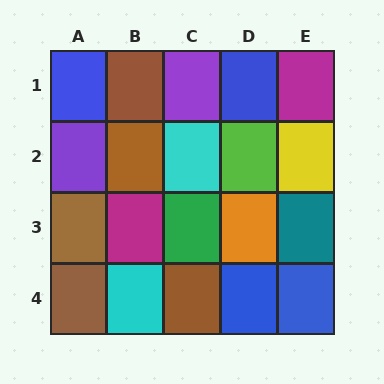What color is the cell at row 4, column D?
Blue.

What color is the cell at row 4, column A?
Brown.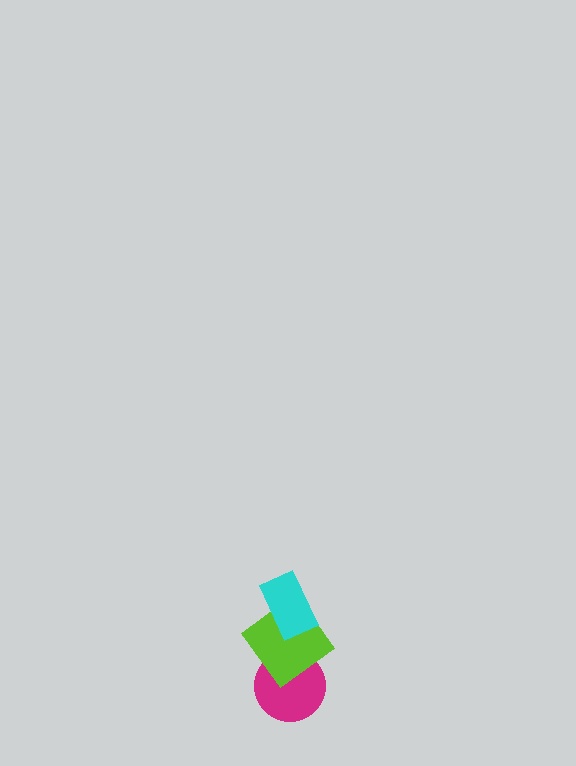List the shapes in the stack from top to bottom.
From top to bottom: the cyan rectangle, the lime diamond, the magenta circle.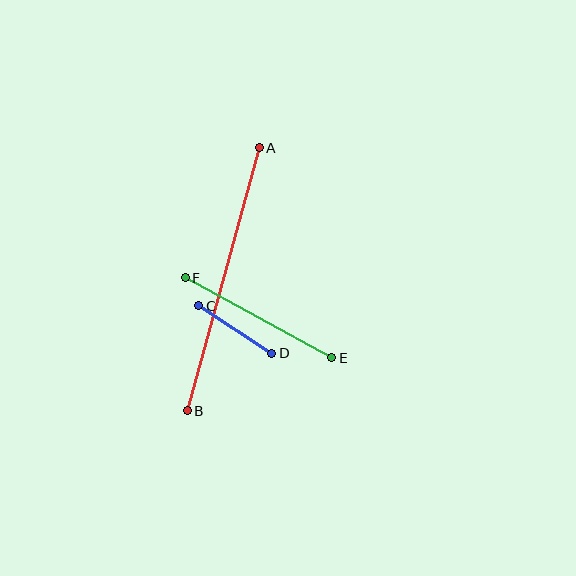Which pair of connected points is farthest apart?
Points A and B are farthest apart.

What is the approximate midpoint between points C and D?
The midpoint is at approximately (235, 329) pixels.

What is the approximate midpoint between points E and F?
The midpoint is at approximately (259, 318) pixels.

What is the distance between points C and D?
The distance is approximately 87 pixels.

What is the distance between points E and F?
The distance is approximately 167 pixels.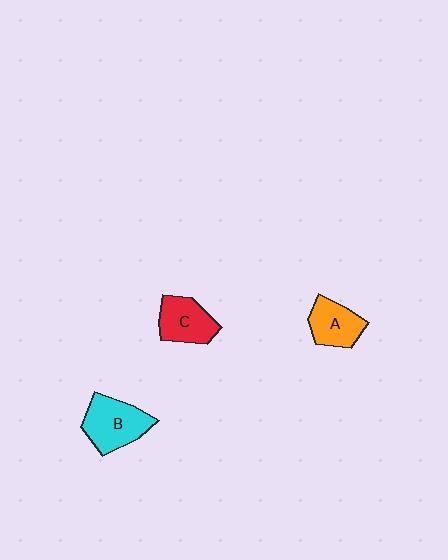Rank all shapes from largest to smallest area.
From largest to smallest: B (cyan), C (red), A (orange).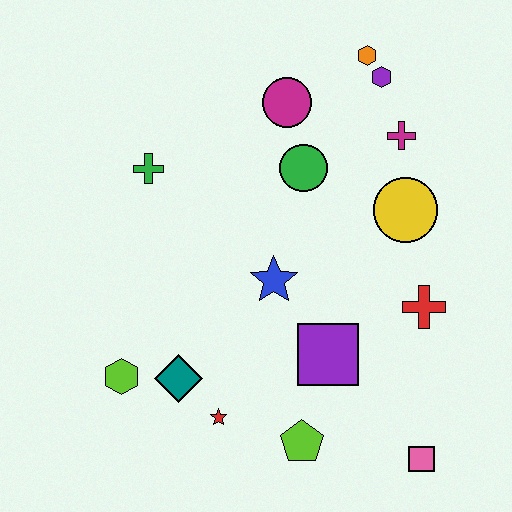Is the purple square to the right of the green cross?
Yes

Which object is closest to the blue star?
The purple square is closest to the blue star.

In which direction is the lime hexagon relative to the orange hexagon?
The lime hexagon is below the orange hexagon.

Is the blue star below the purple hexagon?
Yes